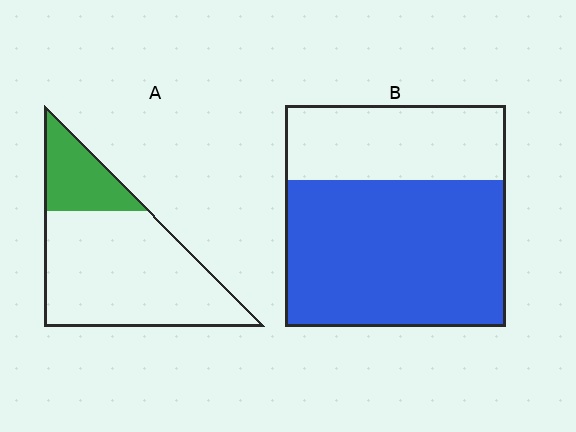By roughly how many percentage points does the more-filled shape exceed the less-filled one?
By roughly 45 percentage points (B over A).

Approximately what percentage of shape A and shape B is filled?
A is approximately 25% and B is approximately 65%.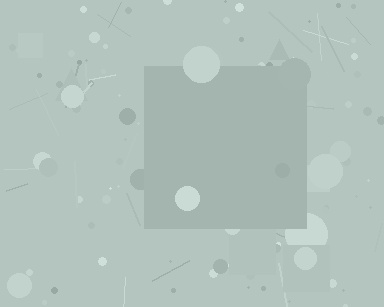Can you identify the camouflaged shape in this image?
The camouflaged shape is a square.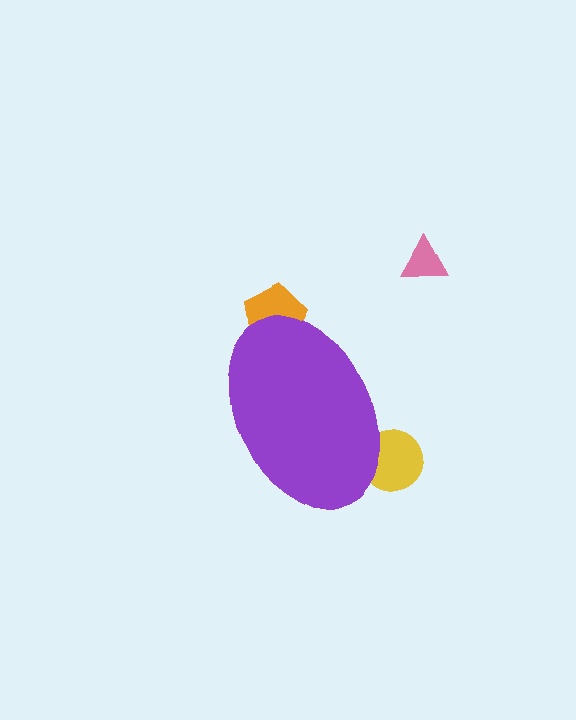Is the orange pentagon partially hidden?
Yes, the orange pentagon is partially hidden behind the purple ellipse.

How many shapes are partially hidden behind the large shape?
2 shapes are partially hidden.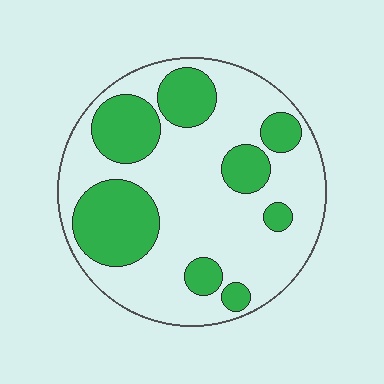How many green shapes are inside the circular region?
8.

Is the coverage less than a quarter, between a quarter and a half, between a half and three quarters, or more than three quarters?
Between a quarter and a half.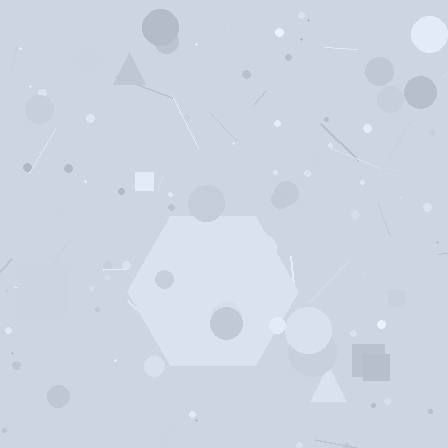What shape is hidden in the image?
A hexagon is hidden in the image.